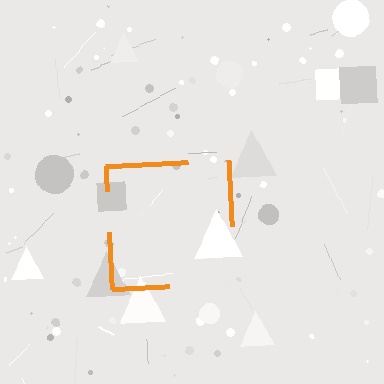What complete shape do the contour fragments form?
The contour fragments form a square.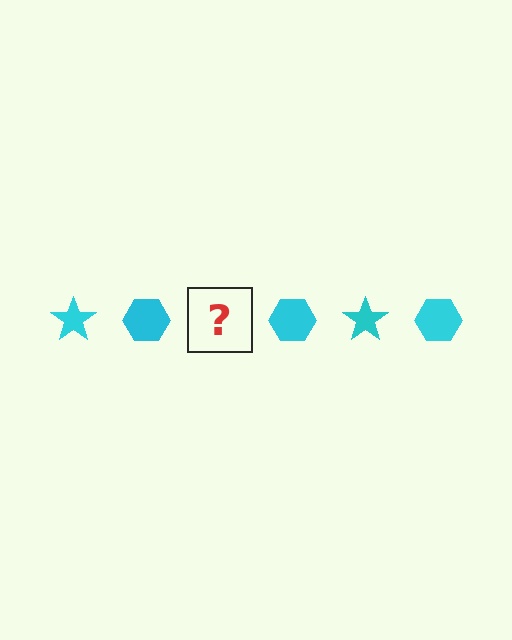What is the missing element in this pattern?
The missing element is a cyan star.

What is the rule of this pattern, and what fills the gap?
The rule is that the pattern cycles through star, hexagon shapes in cyan. The gap should be filled with a cyan star.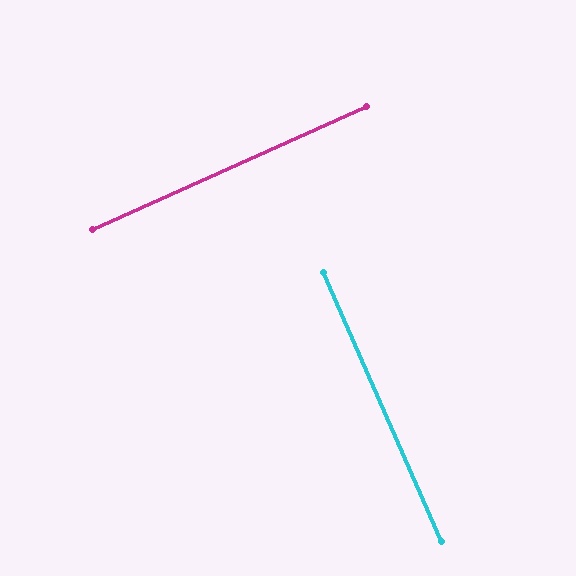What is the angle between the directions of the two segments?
Approximately 90 degrees.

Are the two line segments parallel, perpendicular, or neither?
Perpendicular — they meet at approximately 90°.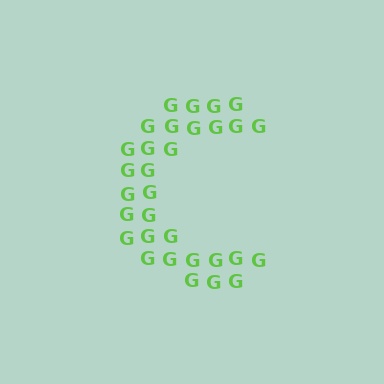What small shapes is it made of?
It is made of small letter G's.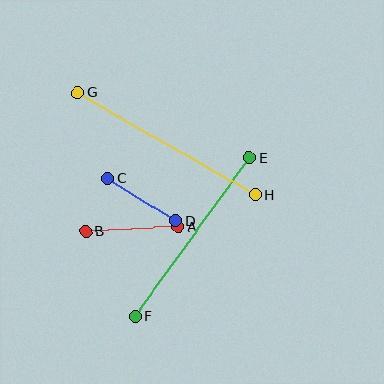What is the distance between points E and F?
The distance is approximately 195 pixels.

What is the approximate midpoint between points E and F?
The midpoint is at approximately (192, 237) pixels.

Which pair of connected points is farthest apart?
Points G and H are farthest apart.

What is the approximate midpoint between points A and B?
The midpoint is at approximately (132, 229) pixels.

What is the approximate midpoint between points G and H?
The midpoint is at approximately (167, 144) pixels.